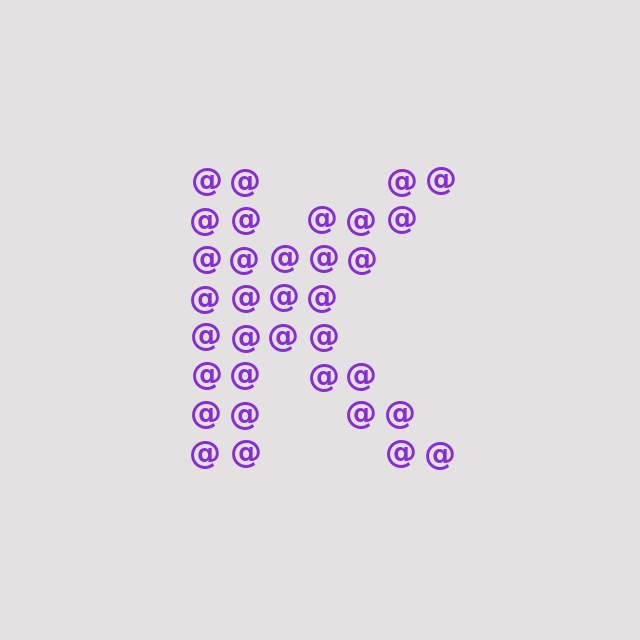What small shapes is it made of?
It is made of small at signs.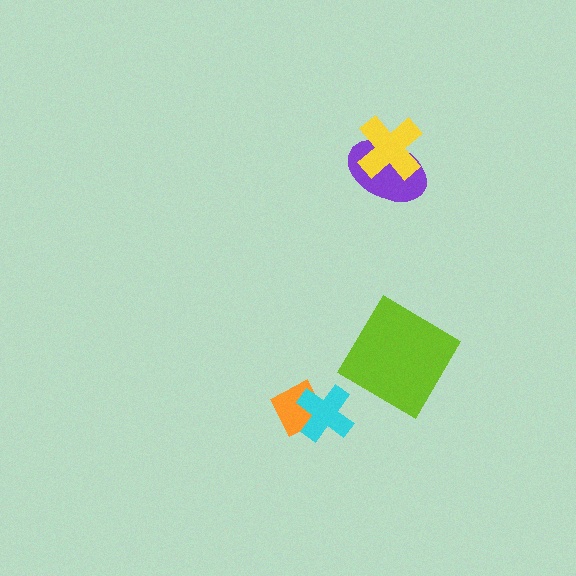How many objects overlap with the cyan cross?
1 object overlaps with the cyan cross.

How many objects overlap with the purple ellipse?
1 object overlaps with the purple ellipse.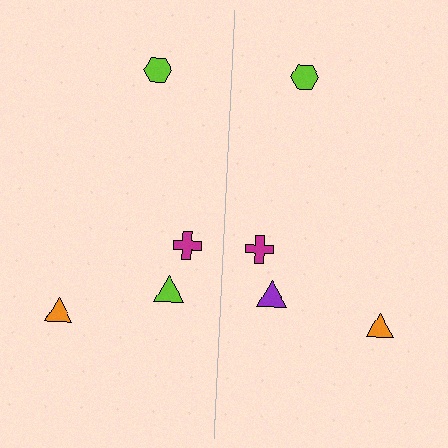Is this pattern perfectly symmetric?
No, the pattern is not perfectly symmetric. The purple triangle on the right side breaks the symmetry — its mirror counterpart is lime.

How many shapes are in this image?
There are 8 shapes in this image.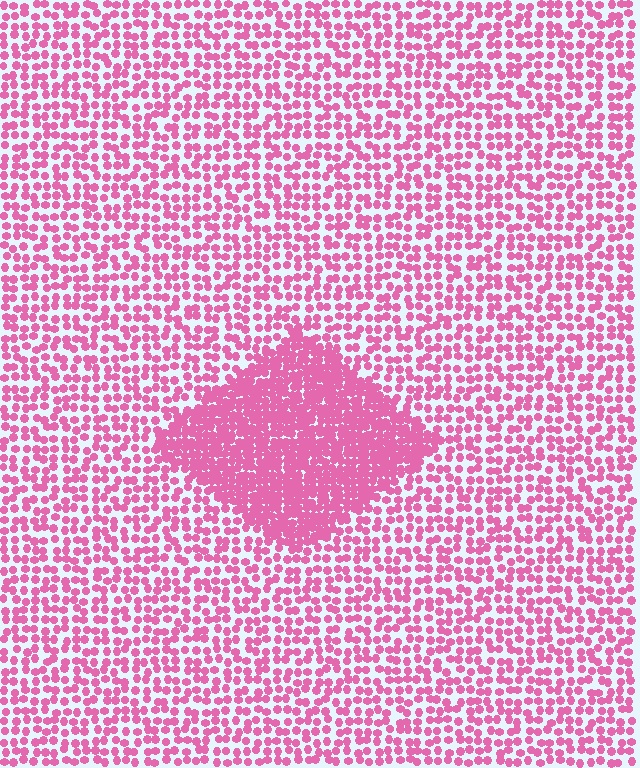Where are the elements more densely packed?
The elements are more densely packed inside the diamond boundary.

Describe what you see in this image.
The image contains small pink elements arranged at two different densities. A diamond-shaped region is visible where the elements are more densely packed than the surrounding area.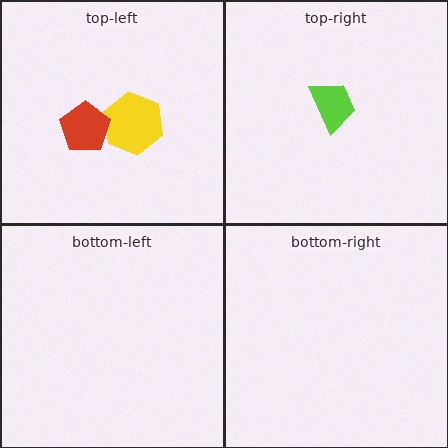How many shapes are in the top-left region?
2.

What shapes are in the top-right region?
The lime trapezoid.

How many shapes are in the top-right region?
1.